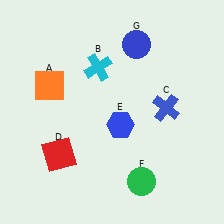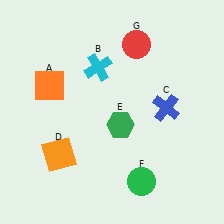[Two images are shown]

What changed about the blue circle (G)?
In Image 1, G is blue. In Image 2, it changed to red.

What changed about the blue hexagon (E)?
In Image 1, E is blue. In Image 2, it changed to green.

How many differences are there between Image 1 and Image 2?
There are 3 differences between the two images.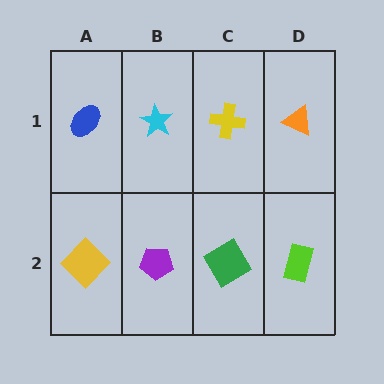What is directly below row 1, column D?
A lime rectangle.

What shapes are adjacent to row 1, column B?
A purple pentagon (row 2, column B), a blue ellipse (row 1, column A), a yellow cross (row 1, column C).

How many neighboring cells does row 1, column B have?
3.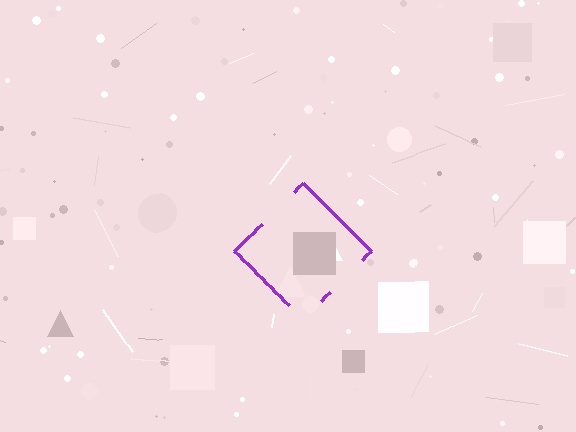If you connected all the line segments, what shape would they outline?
They would outline a diamond.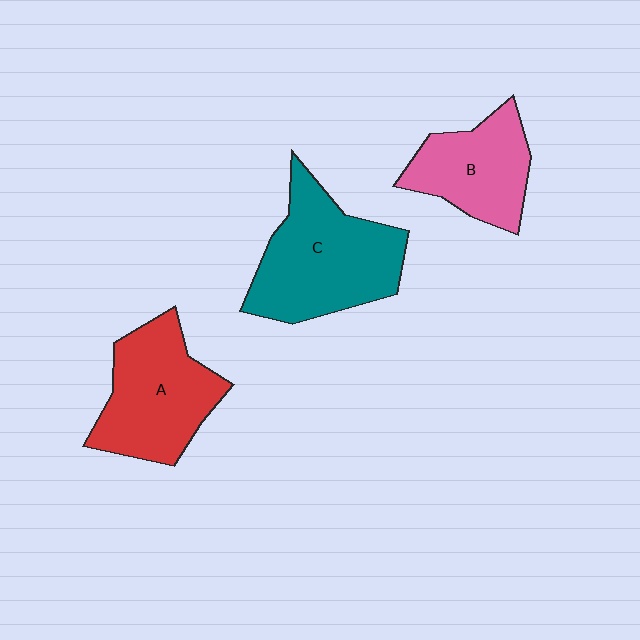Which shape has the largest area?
Shape C (teal).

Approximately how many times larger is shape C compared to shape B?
Approximately 1.5 times.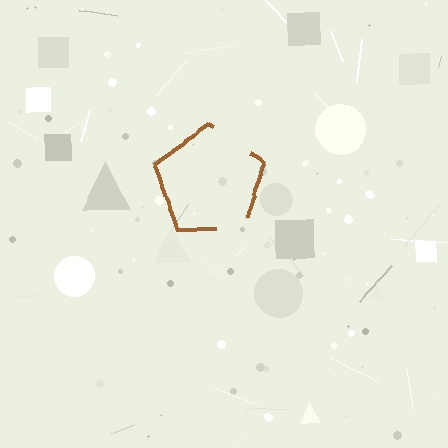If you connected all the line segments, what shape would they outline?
They would outline a pentagon.